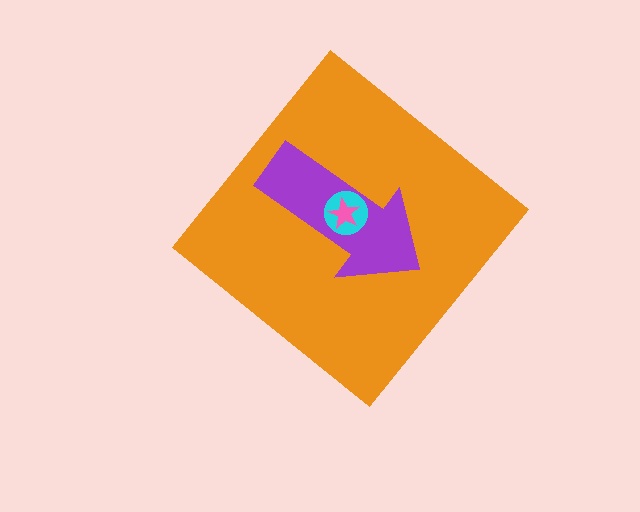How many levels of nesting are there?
4.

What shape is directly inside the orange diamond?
The purple arrow.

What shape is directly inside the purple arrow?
The cyan circle.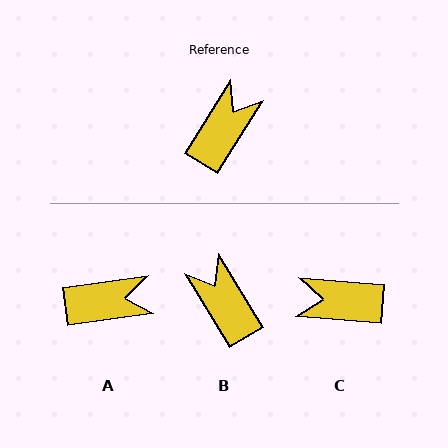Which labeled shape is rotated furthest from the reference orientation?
C, about 117 degrees away.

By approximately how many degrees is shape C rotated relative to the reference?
Approximately 117 degrees counter-clockwise.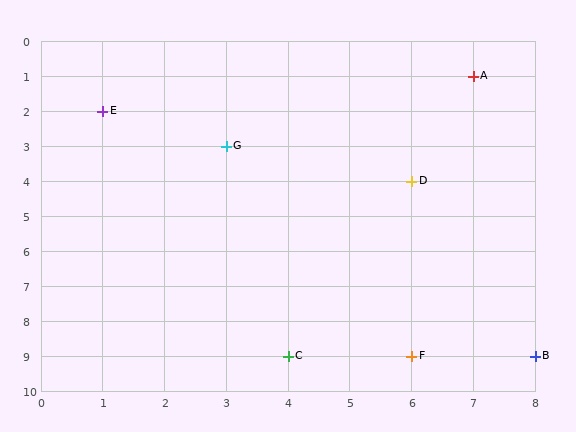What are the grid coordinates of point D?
Point D is at grid coordinates (6, 4).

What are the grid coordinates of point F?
Point F is at grid coordinates (6, 9).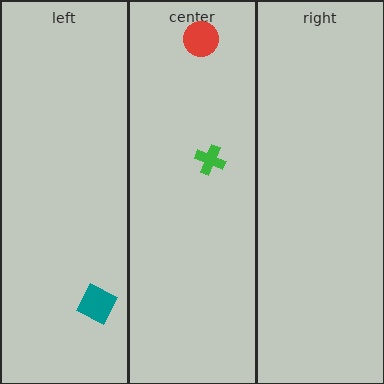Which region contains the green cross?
The center region.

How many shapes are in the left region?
1.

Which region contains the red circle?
The center region.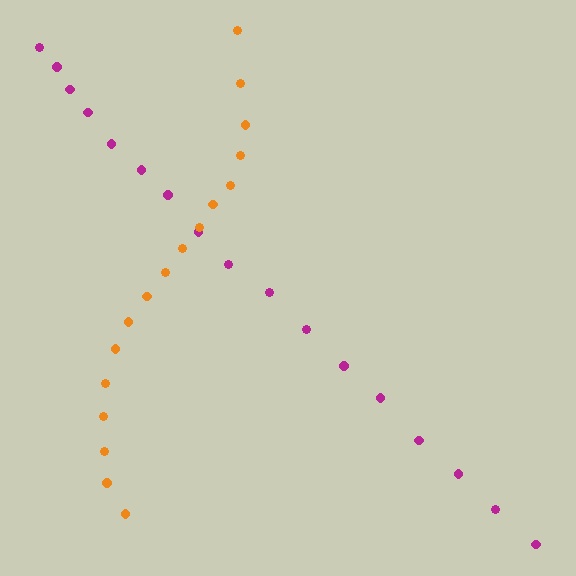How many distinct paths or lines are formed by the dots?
There are 2 distinct paths.